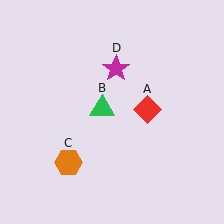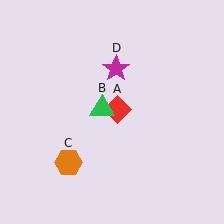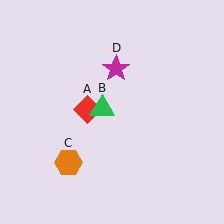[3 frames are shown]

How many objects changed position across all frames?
1 object changed position: red diamond (object A).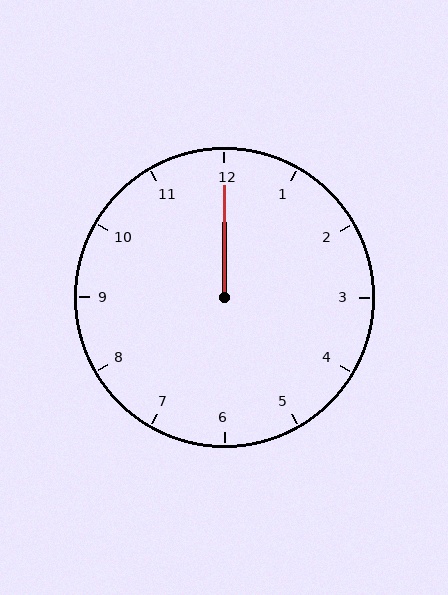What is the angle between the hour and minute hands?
Approximately 0 degrees.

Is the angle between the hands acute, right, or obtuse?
It is acute.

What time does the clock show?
12:00.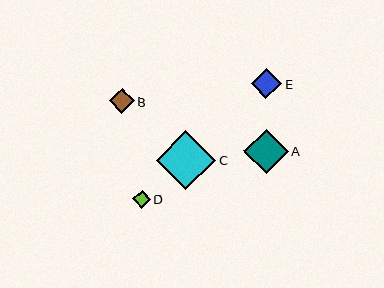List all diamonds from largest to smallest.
From largest to smallest: C, A, E, B, D.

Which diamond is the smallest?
Diamond D is the smallest with a size of approximately 18 pixels.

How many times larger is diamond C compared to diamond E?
Diamond C is approximately 2.0 times the size of diamond E.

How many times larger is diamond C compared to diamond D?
Diamond C is approximately 3.3 times the size of diamond D.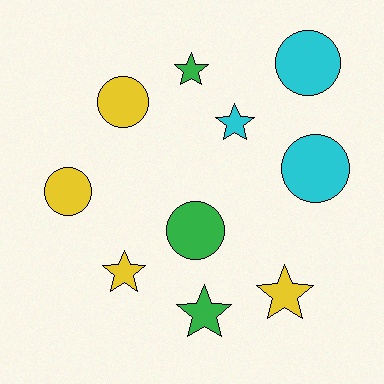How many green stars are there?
There are 2 green stars.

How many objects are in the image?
There are 10 objects.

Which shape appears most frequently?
Star, with 5 objects.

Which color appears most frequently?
Yellow, with 4 objects.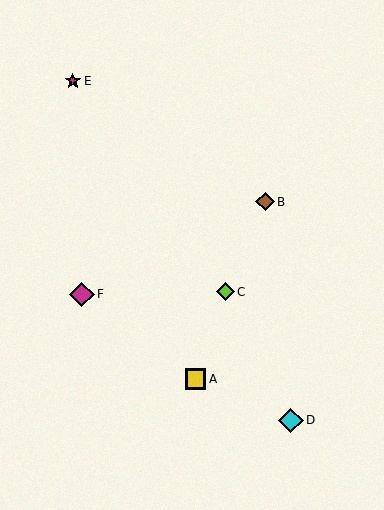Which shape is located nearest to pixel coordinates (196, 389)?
The yellow square (labeled A) at (196, 379) is nearest to that location.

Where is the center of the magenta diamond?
The center of the magenta diamond is at (82, 294).